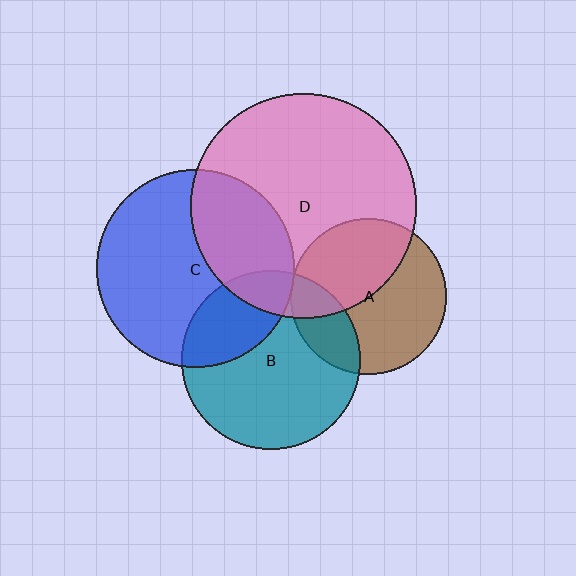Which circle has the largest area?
Circle D (pink).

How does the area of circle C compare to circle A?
Approximately 1.6 times.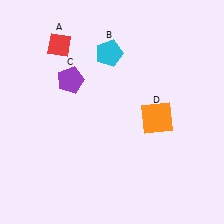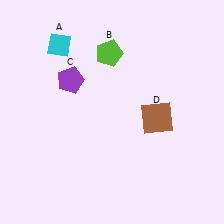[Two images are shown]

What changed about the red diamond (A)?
In Image 1, A is red. In Image 2, it changed to cyan.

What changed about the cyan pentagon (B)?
In Image 1, B is cyan. In Image 2, it changed to lime.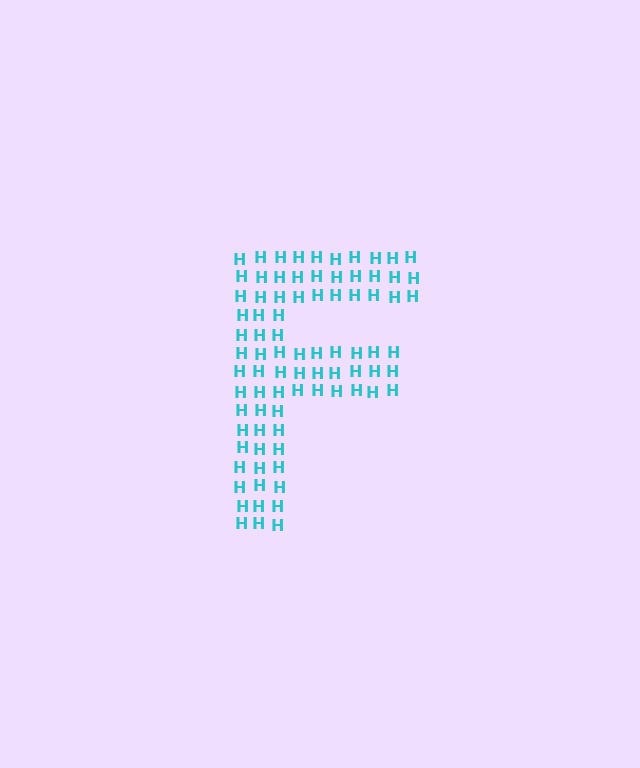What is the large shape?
The large shape is the letter F.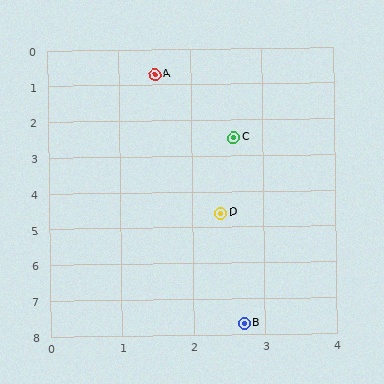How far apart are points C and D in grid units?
Points C and D are about 2.1 grid units apart.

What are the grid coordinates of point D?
Point D is at approximately (2.4, 4.6).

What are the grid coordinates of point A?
Point A is at approximately (1.5, 0.7).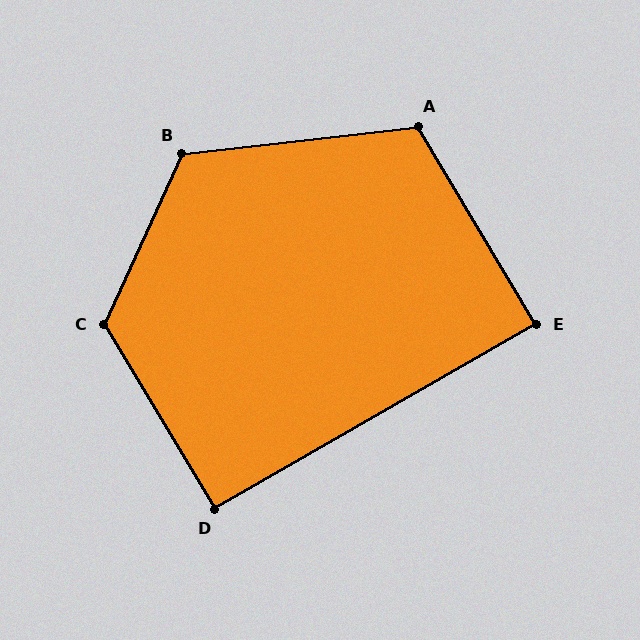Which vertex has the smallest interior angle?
E, at approximately 89 degrees.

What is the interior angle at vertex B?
Approximately 121 degrees (obtuse).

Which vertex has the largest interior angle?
C, at approximately 124 degrees.